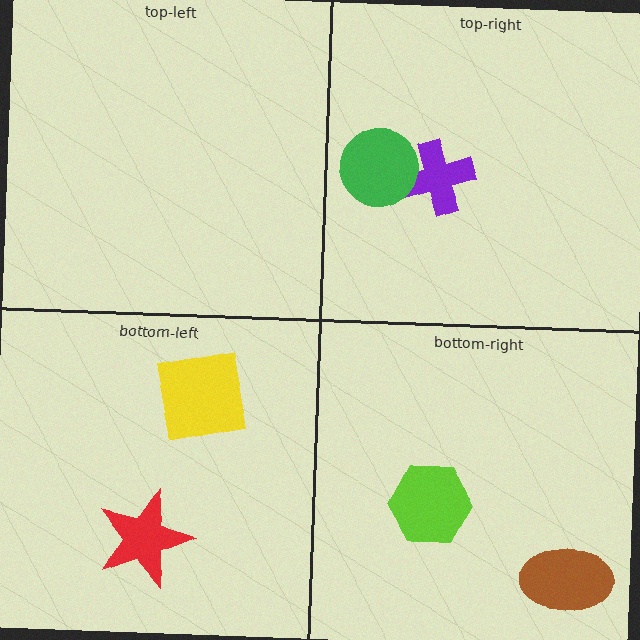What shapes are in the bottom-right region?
The lime hexagon, the brown ellipse.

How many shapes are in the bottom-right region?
2.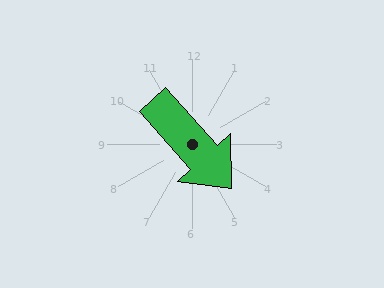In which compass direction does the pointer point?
Southeast.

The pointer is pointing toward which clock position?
Roughly 5 o'clock.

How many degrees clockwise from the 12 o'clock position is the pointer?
Approximately 139 degrees.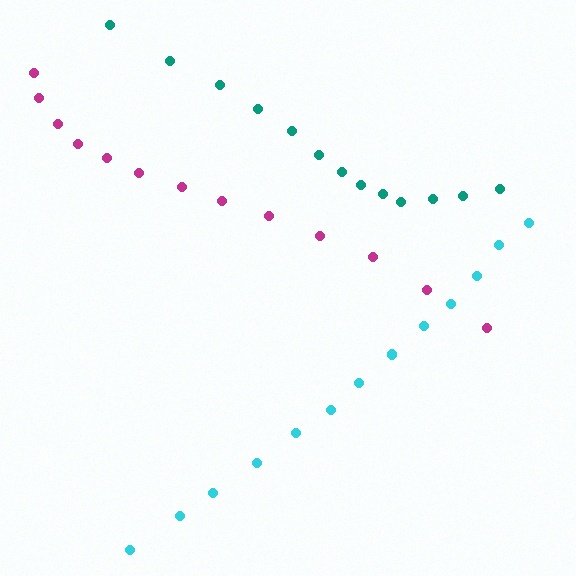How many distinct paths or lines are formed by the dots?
There are 3 distinct paths.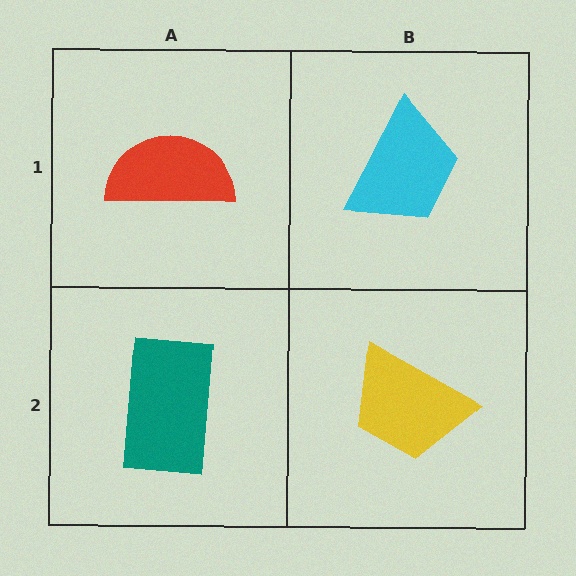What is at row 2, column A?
A teal rectangle.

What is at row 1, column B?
A cyan trapezoid.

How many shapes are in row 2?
2 shapes.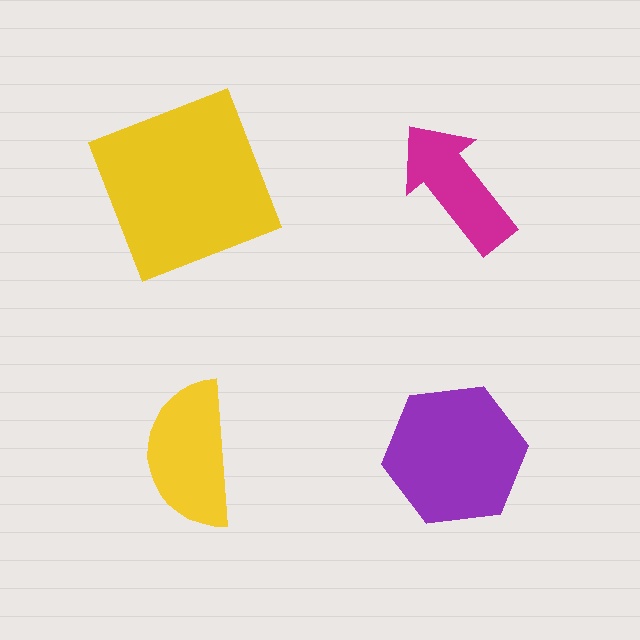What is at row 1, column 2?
A magenta arrow.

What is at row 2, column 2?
A purple hexagon.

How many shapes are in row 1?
2 shapes.